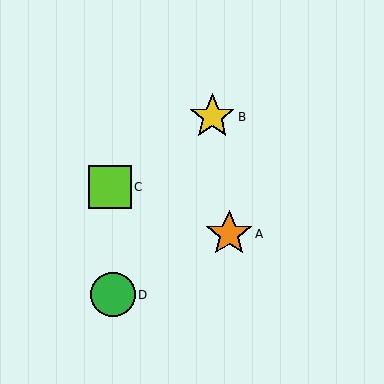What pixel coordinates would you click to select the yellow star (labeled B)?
Click at (212, 117) to select the yellow star B.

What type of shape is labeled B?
Shape B is a yellow star.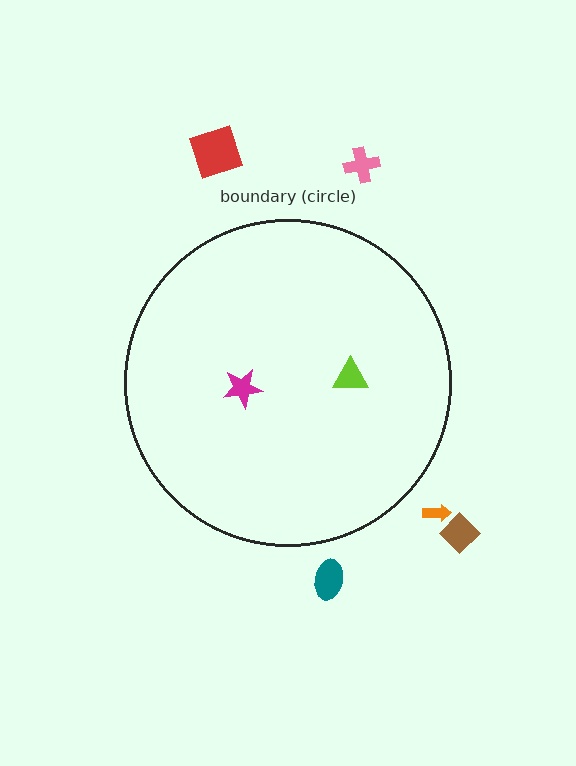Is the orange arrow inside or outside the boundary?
Outside.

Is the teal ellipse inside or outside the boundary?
Outside.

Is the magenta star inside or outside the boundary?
Inside.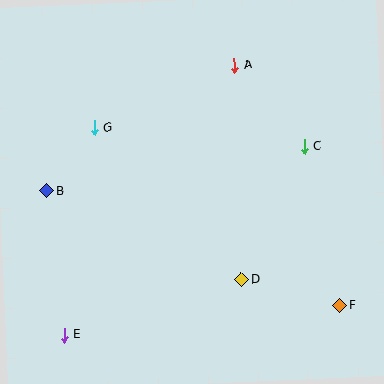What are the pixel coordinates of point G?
Point G is at (94, 128).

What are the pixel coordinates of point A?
Point A is at (234, 65).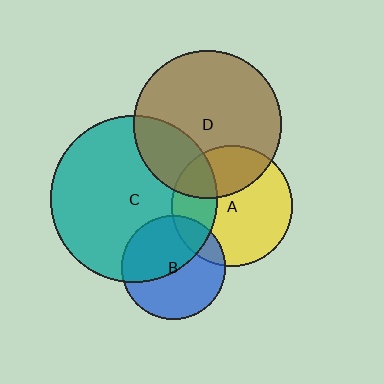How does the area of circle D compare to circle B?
Approximately 2.0 times.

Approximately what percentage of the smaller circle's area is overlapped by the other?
Approximately 30%.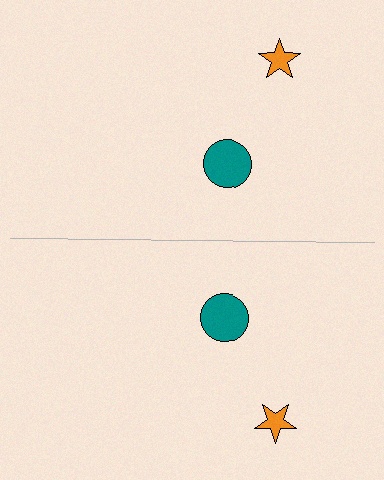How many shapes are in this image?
There are 4 shapes in this image.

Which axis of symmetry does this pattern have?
The pattern has a horizontal axis of symmetry running through the center of the image.